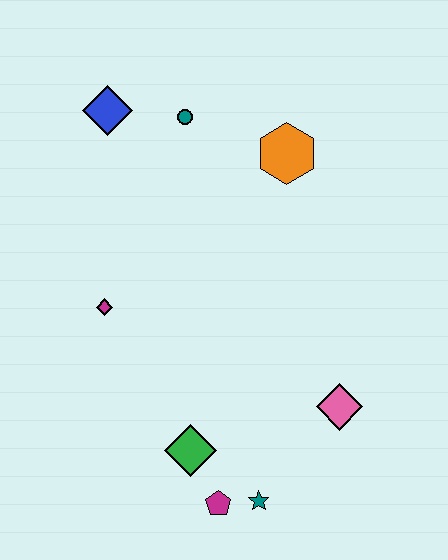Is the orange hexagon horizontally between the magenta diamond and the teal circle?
No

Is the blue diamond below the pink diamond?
No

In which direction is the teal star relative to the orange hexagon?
The teal star is below the orange hexagon.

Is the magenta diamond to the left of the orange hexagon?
Yes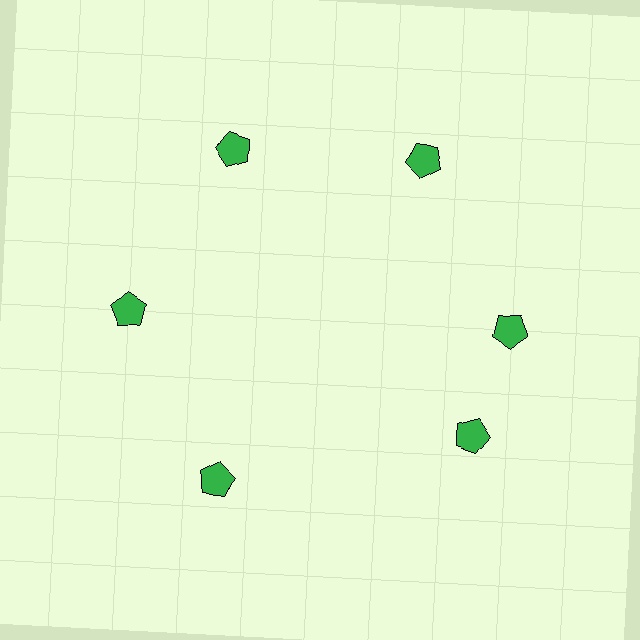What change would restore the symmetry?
The symmetry would be restored by rotating it back into even spacing with its neighbors so that all 6 pentagons sit at equal angles and equal distance from the center.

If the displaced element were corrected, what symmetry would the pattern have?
It would have 6-fold rotational symmetry — the pattern would map onto itself every 60 degrees.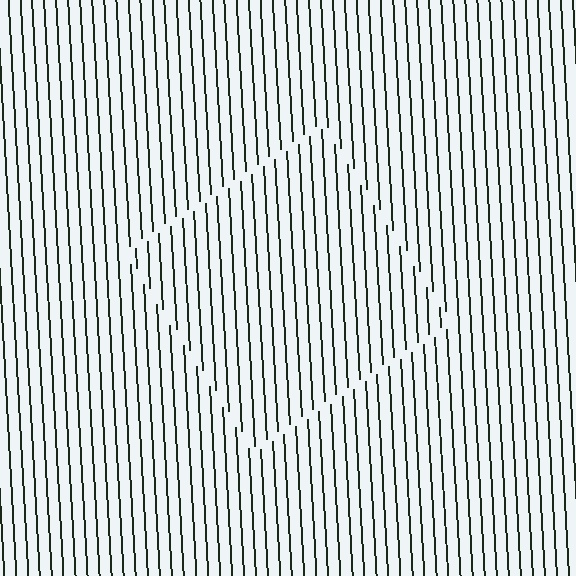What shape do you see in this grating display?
An illusory square. The interior of the shape contains the same grating, shifted by half a period — the contour is defined by the phase discontinuity where line-ends from the inner and outer gratings abut.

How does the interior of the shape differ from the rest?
The interior of the shape contains the same grating, shifted by half a period — the contour is defined by the phase discontinuity where line-ends from the inner and outer gratings abut.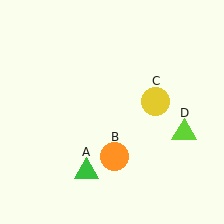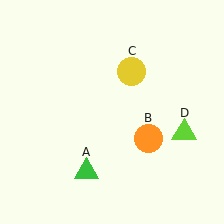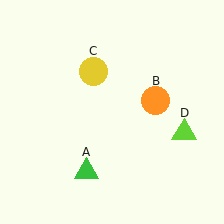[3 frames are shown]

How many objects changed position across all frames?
2 objects changed position: orange circle (object B), yellow circle (object C).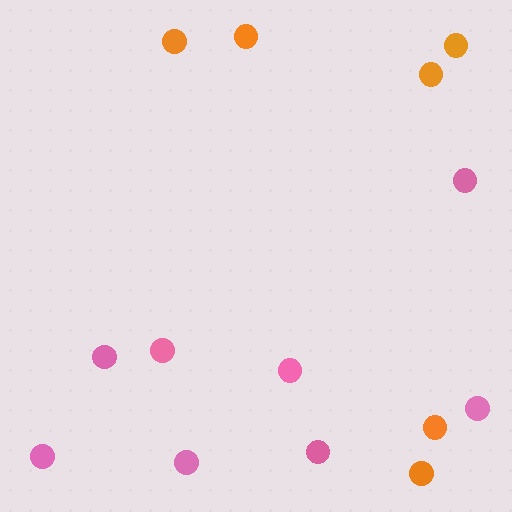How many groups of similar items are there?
There are 2 groups: one group of pink circles (8) and one group of orange circles (6).